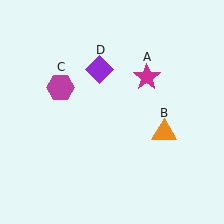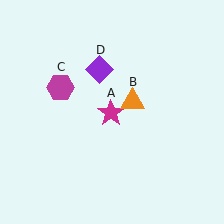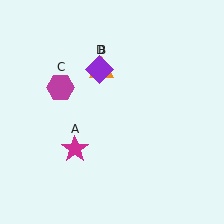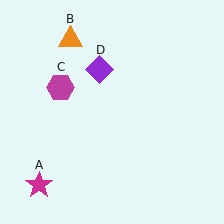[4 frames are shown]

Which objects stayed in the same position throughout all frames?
Magenta hexagon (object C) and purple diamond (object D) remained stationary.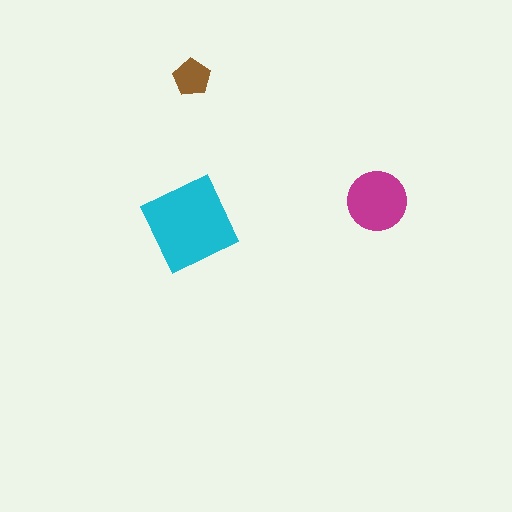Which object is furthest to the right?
The magenta circle is rightmost.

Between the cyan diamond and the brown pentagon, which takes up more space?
The cyan diamond.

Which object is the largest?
The cyan diamond.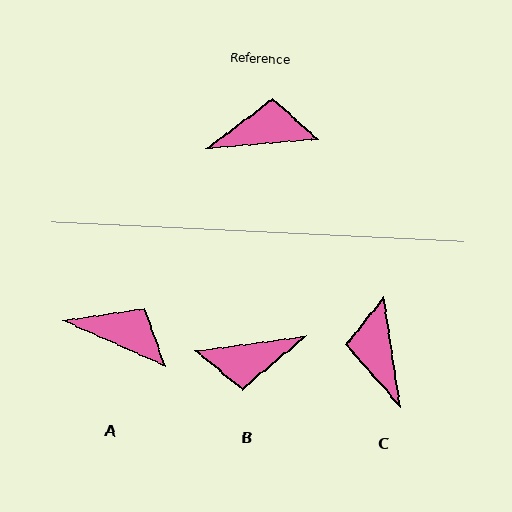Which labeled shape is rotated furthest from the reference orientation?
B, about 178 degrees away.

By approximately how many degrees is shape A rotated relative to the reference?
Approximately 29 degrees clockwise.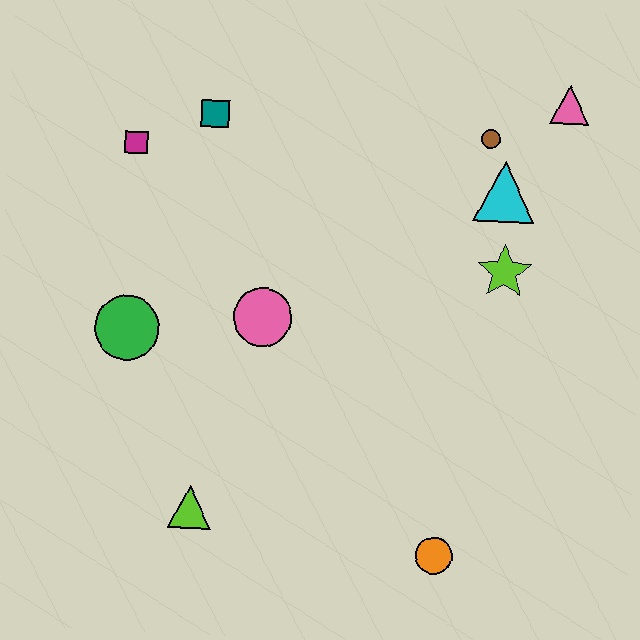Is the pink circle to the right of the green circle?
Yes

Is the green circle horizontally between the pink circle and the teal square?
No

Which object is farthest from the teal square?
The orange circle is farthest from the teal square.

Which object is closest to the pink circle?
The green circle is closest to the pink circle.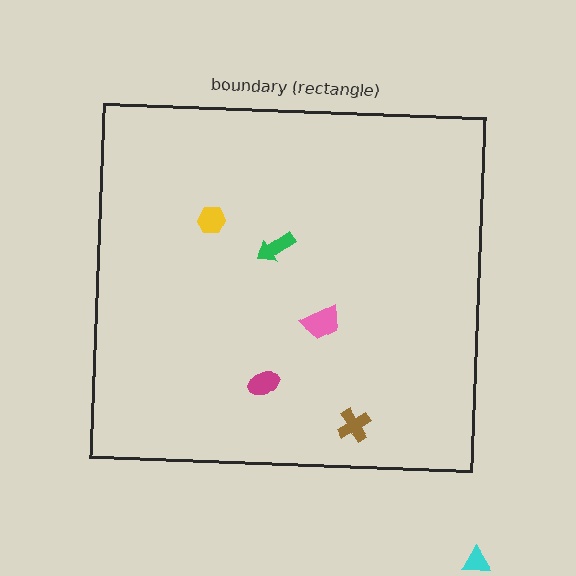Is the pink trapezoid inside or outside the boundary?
Inside.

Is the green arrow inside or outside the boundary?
Inside.